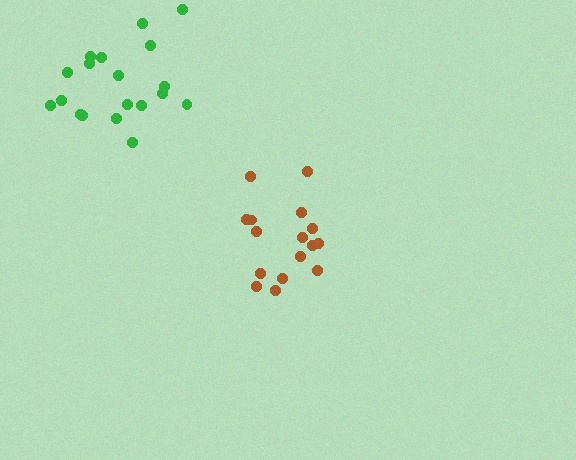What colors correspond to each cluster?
The clusters are colored: green, brown.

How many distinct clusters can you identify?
There are 2 distinct clusters.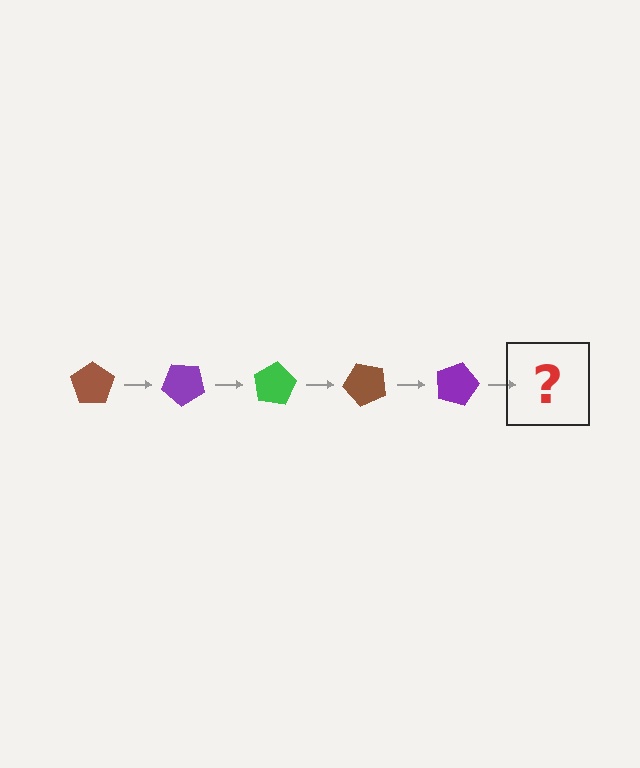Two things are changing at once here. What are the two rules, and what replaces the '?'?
The two rules are that it rotates 40 degrees each step and the color cycles through brown, purple, and green. The '?' should be a green pentagon, rotated 200 degrees from the start.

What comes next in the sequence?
The next element should be a green pentagon, rotated 200 degrees from the start.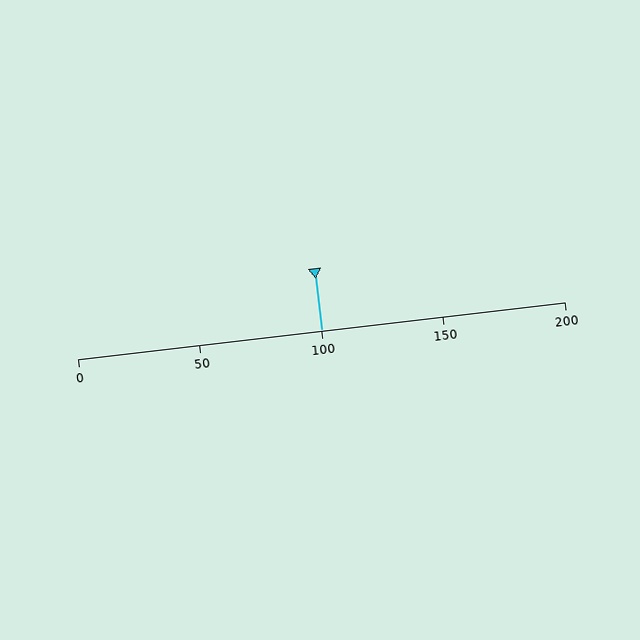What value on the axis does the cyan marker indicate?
The marker indicates approximately 100.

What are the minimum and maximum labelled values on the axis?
The axis runs from 0 to 200.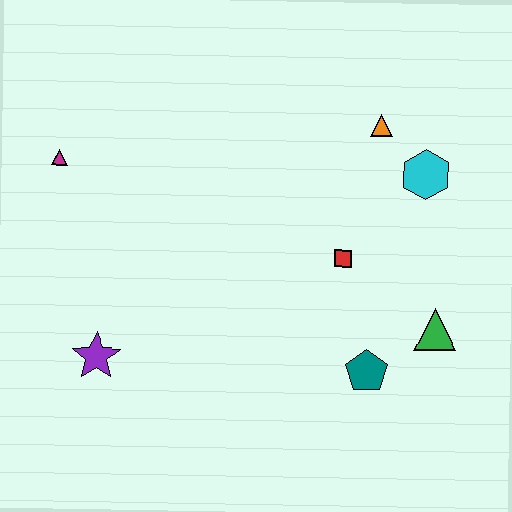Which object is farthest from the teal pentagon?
The magenta triangle is farthest from the teal pentagon.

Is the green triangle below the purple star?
No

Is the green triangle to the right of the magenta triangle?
Yes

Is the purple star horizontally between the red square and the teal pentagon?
No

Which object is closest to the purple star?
The magenta triangle is closest to the purple star.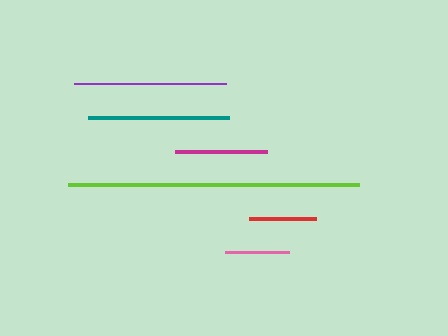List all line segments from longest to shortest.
From longest to shortest: lime, purple, teal, magenta, red, pink.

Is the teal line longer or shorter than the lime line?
The lime line is longer than the teal line.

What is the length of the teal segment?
The teal segment is approximately 141 pixels long.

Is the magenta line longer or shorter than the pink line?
The magenta line is longer than the pink line.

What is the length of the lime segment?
The lime segment is approximately 291 pixels long.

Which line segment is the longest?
The lime line is the longest at approximately 291 pixels.